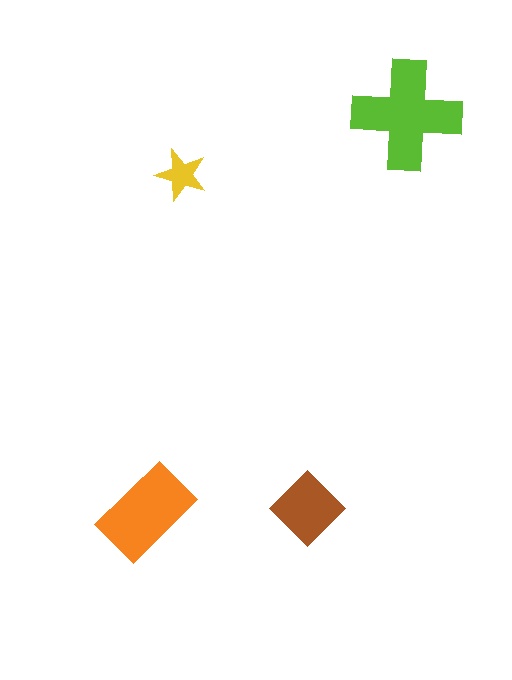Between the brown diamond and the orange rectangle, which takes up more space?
The orange rectangle.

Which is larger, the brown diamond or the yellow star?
The brown diamond.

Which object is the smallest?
The yellow star.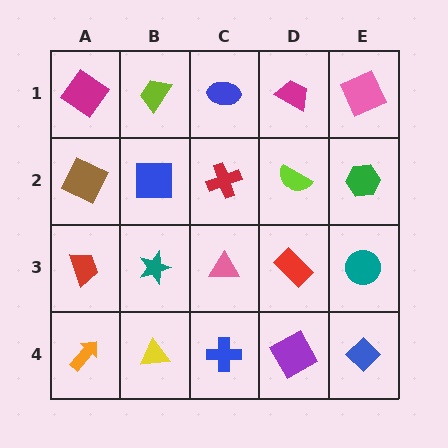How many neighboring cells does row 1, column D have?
3.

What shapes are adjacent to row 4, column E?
A teal circle (row 3, column E), a purple square (row 4, column D).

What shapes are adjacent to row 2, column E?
A pink square (row 1, column E), a teal circle (row 3, column E), a lime semicircle (row 2, column D).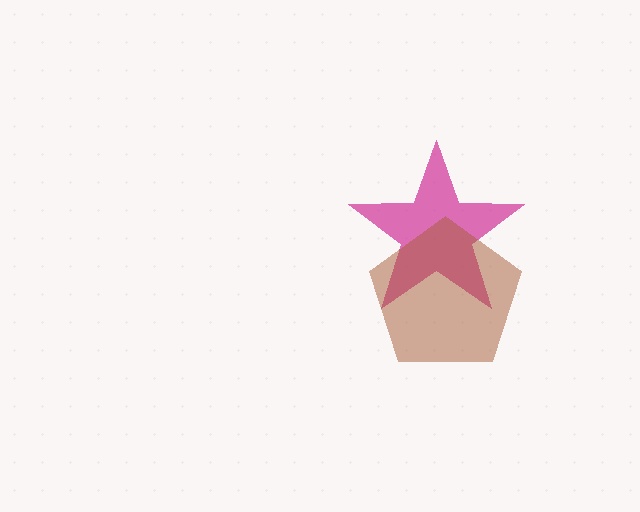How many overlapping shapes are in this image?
There are 2 overlapping shapes in the image.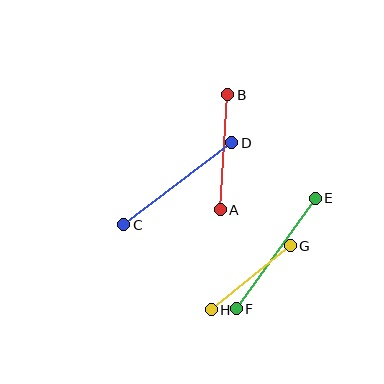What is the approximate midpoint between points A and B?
The midpoint is at approximately (224, 152) pixels.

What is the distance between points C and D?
The distance is approximately 136 pixels.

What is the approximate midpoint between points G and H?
The midpoint is at approximately (251, 278) pixels.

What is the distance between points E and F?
The distance is approximately 135 pixels.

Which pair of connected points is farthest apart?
Points C and D are farthest apart.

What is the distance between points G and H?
The distance is approximately 102 pixels.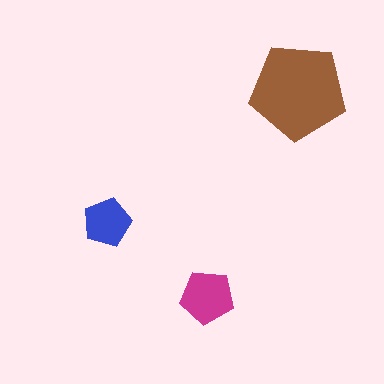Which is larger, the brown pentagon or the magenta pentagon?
The brown one.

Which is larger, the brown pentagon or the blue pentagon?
The brown one.